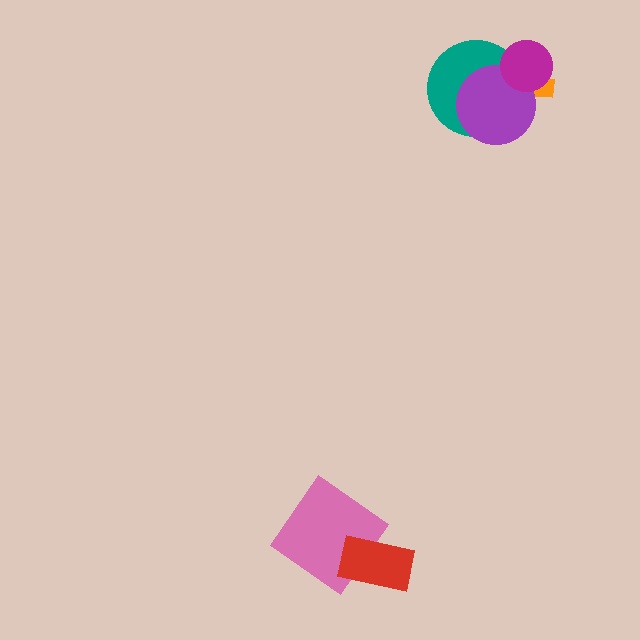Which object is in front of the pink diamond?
The red rectangle is in front of the pink diamond.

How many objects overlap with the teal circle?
3 objects overlap with the teal circle.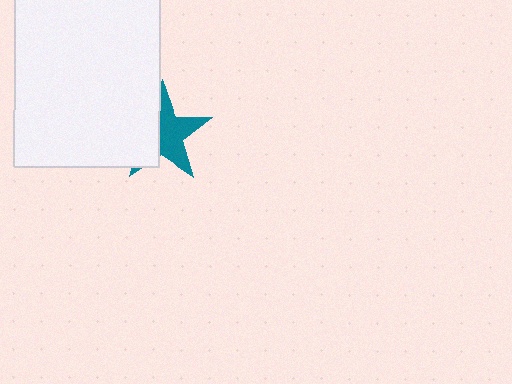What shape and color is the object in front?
The object in front is a white rectangle.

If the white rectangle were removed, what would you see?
You would see the complete teal star.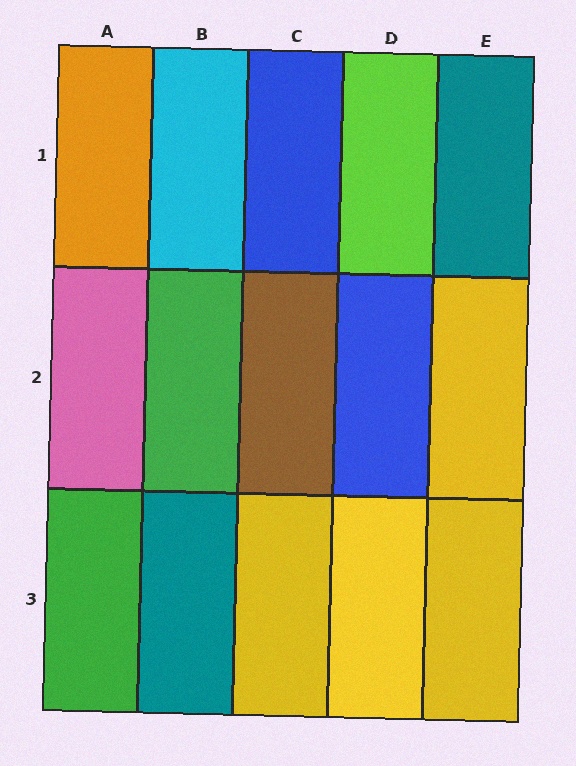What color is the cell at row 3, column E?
Yellow.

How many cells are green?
2 cells are green.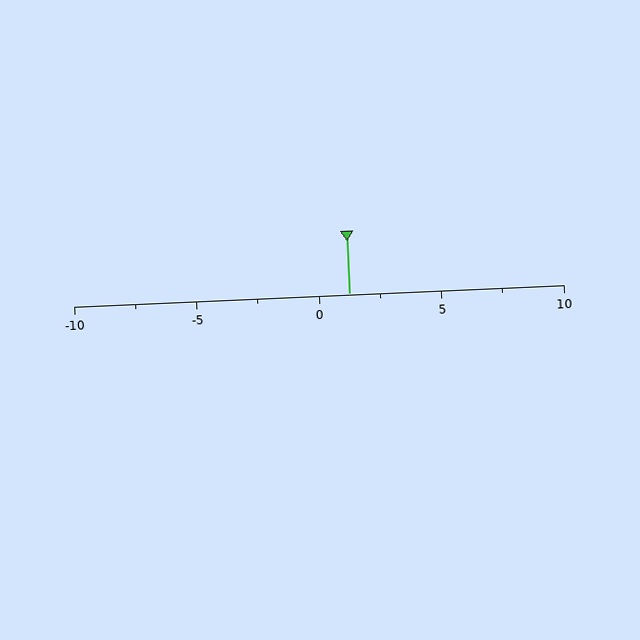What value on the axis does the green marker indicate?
The marker indicates approximately 1.2.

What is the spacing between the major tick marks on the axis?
The major ticks are spaced 5 apart.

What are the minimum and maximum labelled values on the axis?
The axis runs from -10 to 10.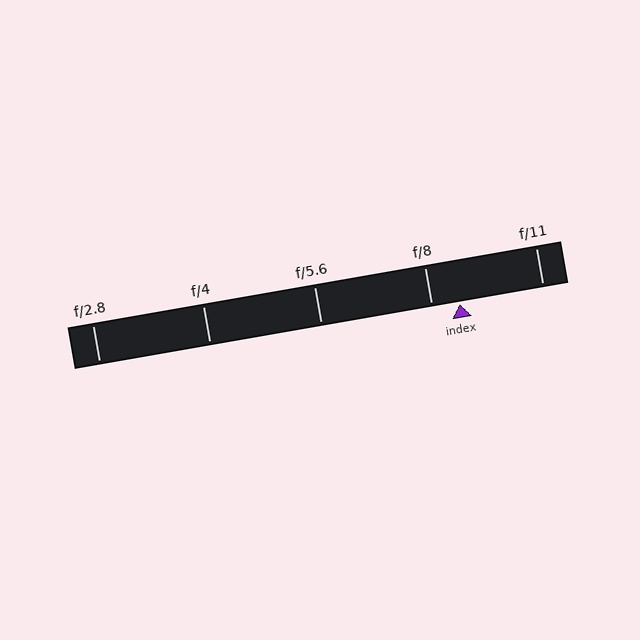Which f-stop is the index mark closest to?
The index mark is closest to f/8.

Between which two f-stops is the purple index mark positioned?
The index mark is between f/8 and f/11.